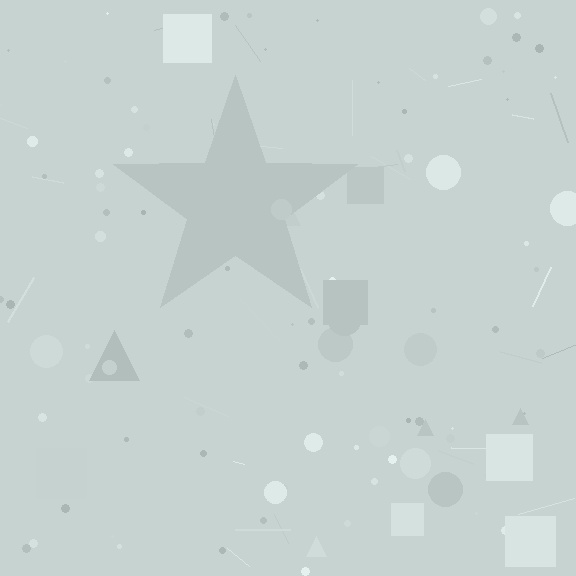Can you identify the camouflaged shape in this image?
The camouflaged shape is a star.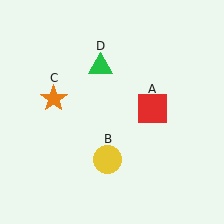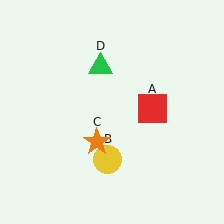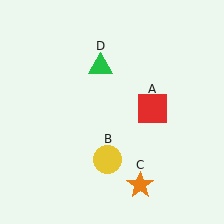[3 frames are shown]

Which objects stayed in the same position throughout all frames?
Red square (object A) and yellow circle (object B) and green triangle (object D) remained stationary.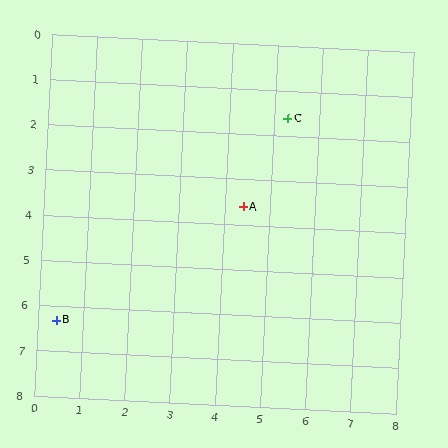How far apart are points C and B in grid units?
Points C and B are about 6.8 grid units apart.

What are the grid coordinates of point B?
Point B is at approximately (0.4, 6.3).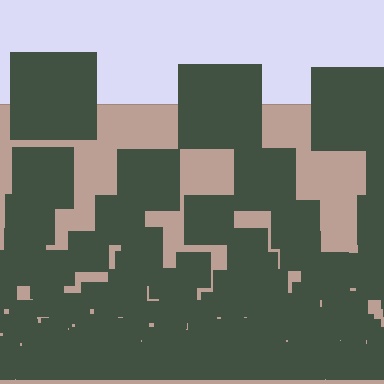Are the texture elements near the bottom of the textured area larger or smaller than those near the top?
Smaller. The gradient is inverted — elements near the bottom are smaller and denser.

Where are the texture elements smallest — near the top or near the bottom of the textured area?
Near the bottom.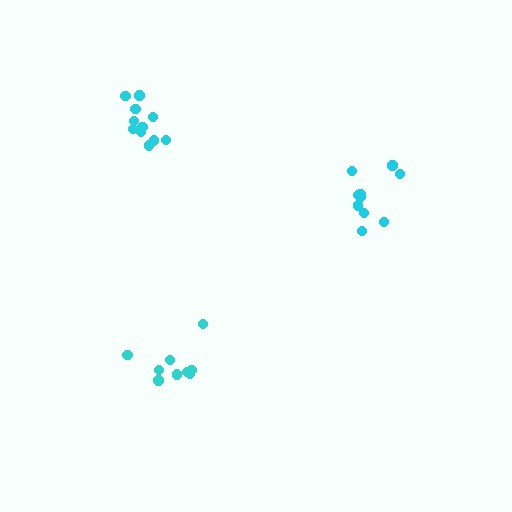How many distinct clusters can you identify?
There are 3 distinct clusters.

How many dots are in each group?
Group 1: 9 dots, Group 2: 10 dots, Group 3: 11 dots (30 total).